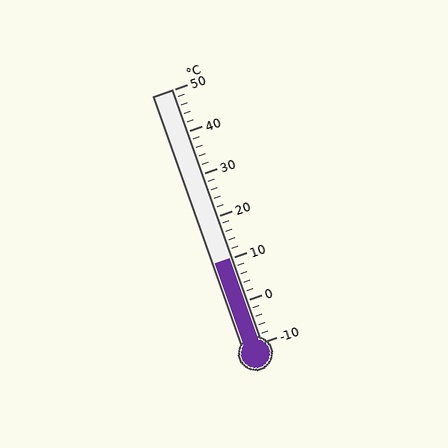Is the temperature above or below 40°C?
The temperature is below 40°C.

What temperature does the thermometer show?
The thermometer shows approximately 10°C.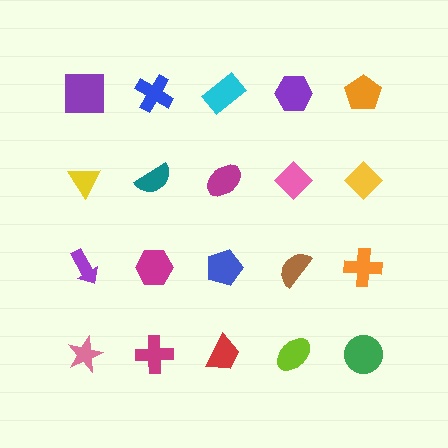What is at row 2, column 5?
A yellow diamond.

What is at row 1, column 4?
A purple hexagon.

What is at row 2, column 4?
A pink diamond.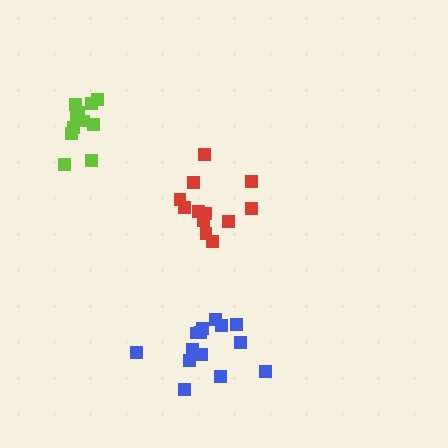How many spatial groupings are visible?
There are 3 spatial groupings.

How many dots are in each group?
Group 1: 12 dots, Group 2: 14 dots, Group 3: 11 dots (37 total).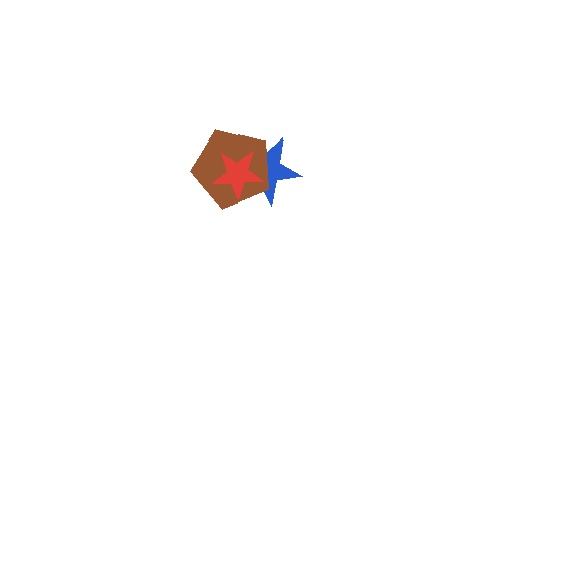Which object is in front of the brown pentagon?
The red star is in front of the brown pentagon.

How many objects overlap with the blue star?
2 objects overlap with the blue star.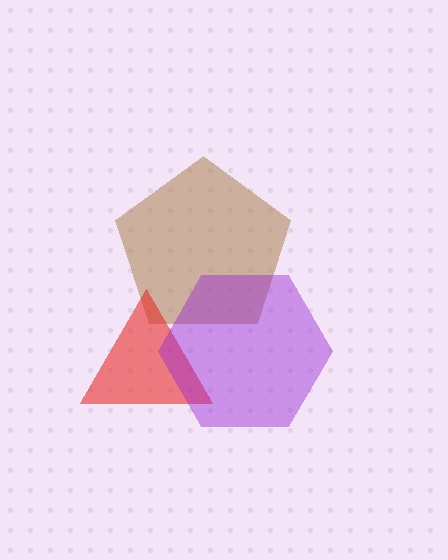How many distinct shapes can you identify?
There are 3 distinct shapes: a brown pentagon, a red triangle, a purple hexagon.